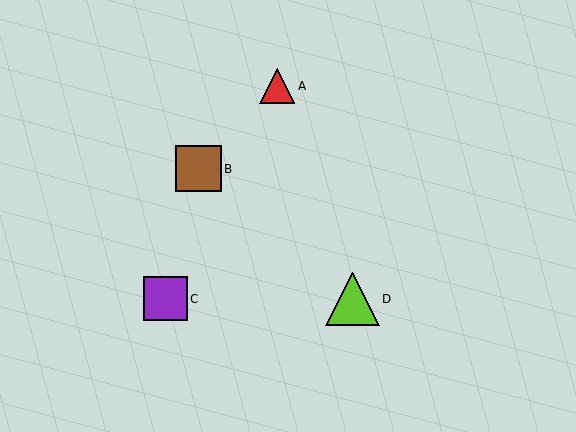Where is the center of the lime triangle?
The center of the lime triangle is at (352, 299).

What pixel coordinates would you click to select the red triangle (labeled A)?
Click at (277, 86) to select the red triangle A.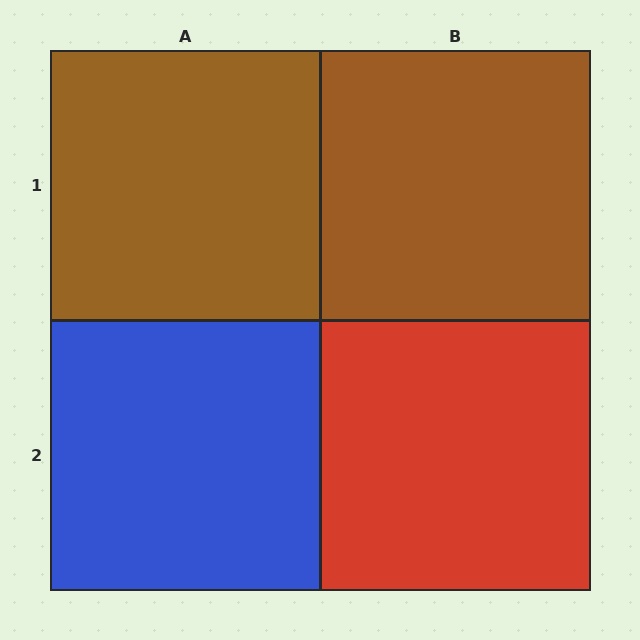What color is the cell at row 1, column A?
Brown.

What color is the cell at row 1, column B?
Brown.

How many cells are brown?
2 cells are brown.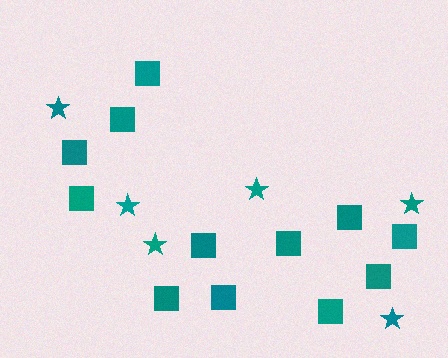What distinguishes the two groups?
There are 2 groups: one group of squares (12) and one group of stars (6).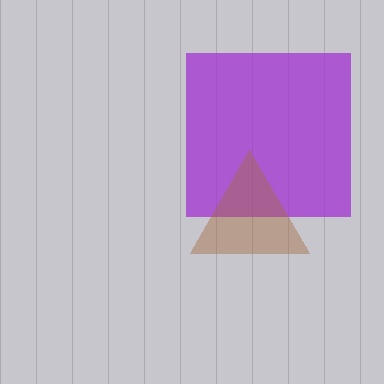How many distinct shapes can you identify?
There are 2 distinct shapes: a purple square, a brown triangle.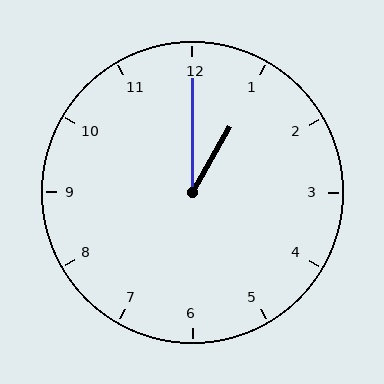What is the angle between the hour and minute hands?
Approximately 30 degrees.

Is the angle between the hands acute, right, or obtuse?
It is acute.